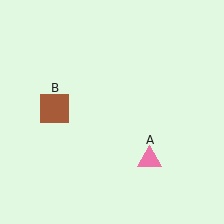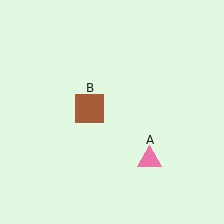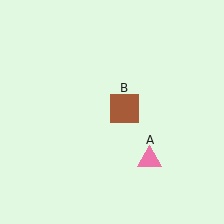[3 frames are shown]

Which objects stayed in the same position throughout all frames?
Pink triangle (object A) remained stationary.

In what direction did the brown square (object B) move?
The brown square (object B) moved right.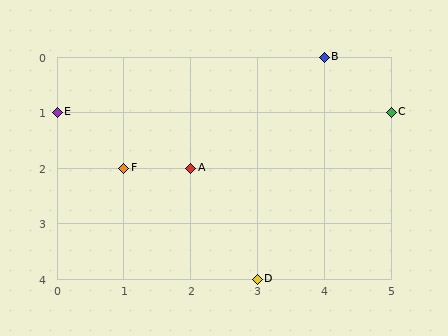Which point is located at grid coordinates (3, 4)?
Point D is at (3, 4).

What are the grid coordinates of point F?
Point F is at grid coordinates (1, 2).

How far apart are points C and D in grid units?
Points C and D are 2 columns and 3 rows apart (about 3.6 grid units diagonally).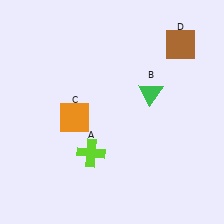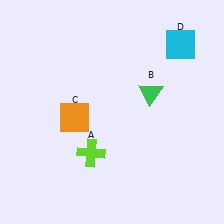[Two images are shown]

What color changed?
The square (D) changed from brown in Image 1 to cyan in Image 2.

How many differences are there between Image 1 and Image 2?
There is 1 difference between the two images.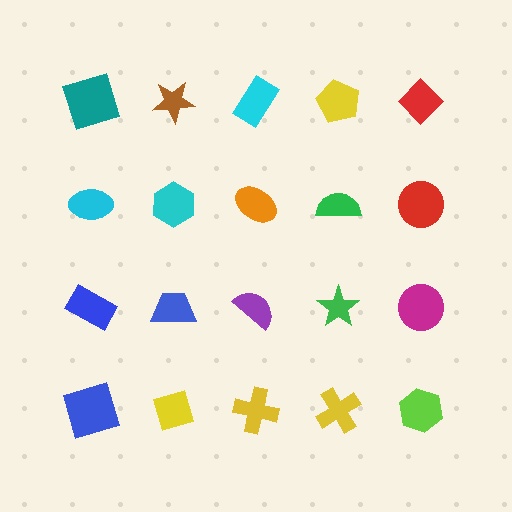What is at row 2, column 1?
A cyan ellipse.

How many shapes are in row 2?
5 shapes.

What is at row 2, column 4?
A green semicircle.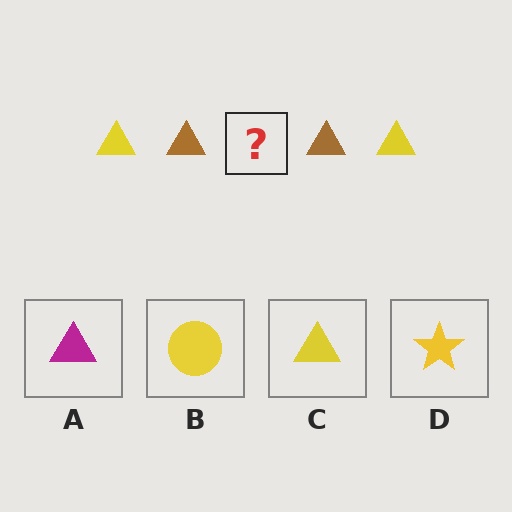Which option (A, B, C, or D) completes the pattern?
C.